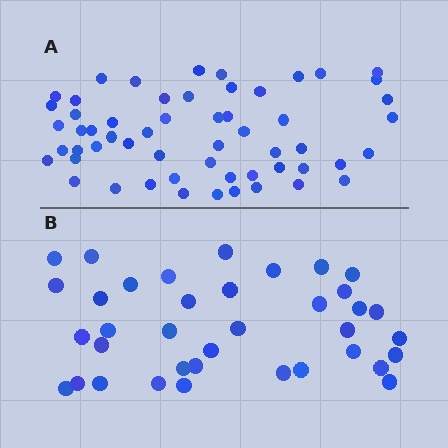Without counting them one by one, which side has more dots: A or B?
Region A (the top region) has more dots.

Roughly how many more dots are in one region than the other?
Region A has approximately 20 more dots than region B.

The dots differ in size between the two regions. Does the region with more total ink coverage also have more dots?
No. Region B has more total ink coverage because its dots are larger, but region A actually contains more individual dots. Total area can be misleading — the number of items is what matters here.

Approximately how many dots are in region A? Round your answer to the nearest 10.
About 60 dots. (The exact count is 56, which rounds to 60.)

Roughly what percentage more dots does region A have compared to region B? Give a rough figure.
About 50% more.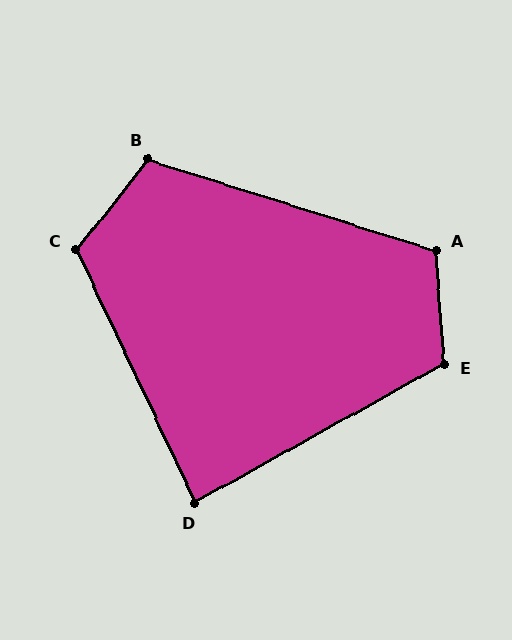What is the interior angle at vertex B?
Approximately 111 degrees (obtuse).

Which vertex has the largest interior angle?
C, at approximately 116 degrees.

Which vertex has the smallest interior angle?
D, at approximately 86 degrees.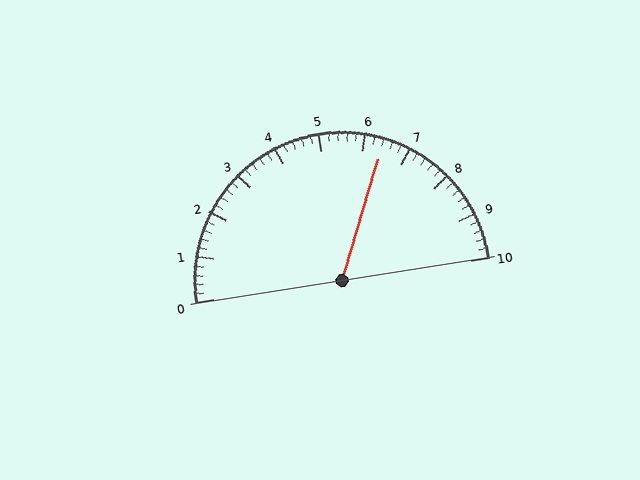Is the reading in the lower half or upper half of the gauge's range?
The reading is in the upper half of the range (0 to 10).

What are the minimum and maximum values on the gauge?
The gauge ranges from 0 to 10.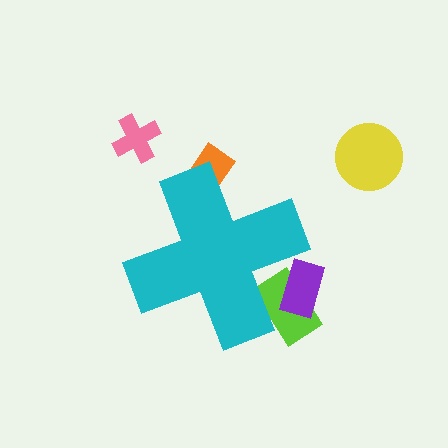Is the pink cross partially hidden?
No, the pink cross is fully visible.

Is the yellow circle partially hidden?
No, the yellow circle is fully visible.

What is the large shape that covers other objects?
A cyan cross.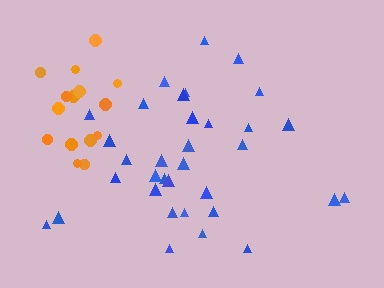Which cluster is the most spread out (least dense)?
Blue.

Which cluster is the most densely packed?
Orange.